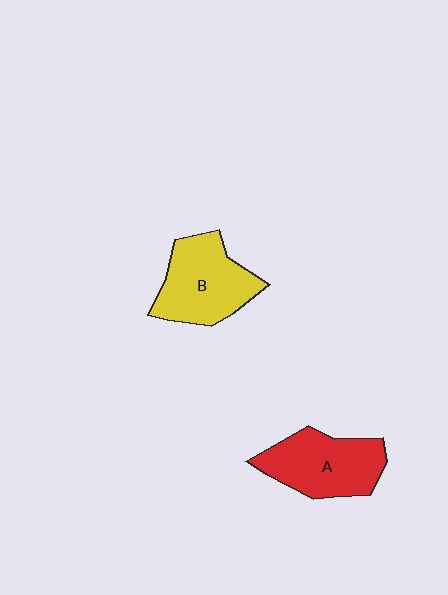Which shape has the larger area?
Shape B (yellow).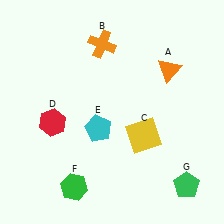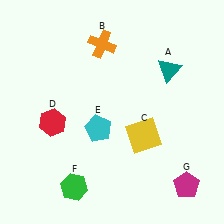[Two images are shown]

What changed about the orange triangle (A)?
In Image 1, A is orange. In Image 2, it changed to teal.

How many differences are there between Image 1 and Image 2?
There are 2 differences between the two images.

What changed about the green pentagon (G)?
In Image 1, G is green. In Image 2, it changed to magenta.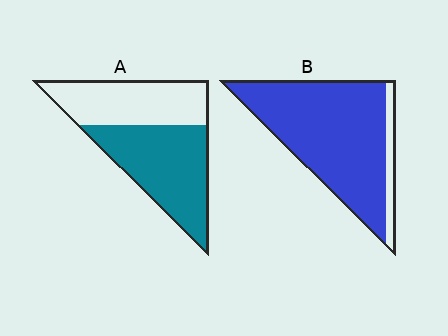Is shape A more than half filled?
Yes.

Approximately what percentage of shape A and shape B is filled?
A is approximately 55% and B is approximately 90%.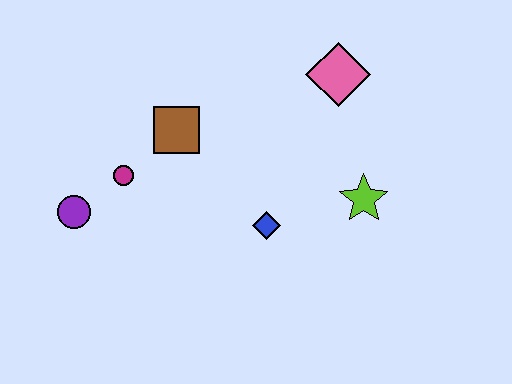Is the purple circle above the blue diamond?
Yes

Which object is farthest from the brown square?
The lime star is farthest from the brown square.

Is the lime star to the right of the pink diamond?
Yes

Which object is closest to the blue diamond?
The lime star is closest to the blue diamond.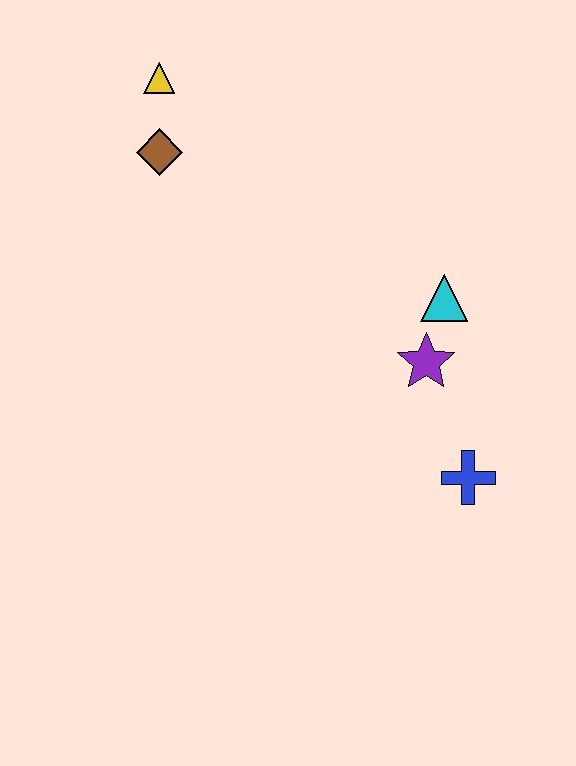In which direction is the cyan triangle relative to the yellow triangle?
The cyan triangle is to the right of the yellow triangle.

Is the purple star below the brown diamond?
Yes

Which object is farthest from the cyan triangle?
The yellow triangle is farthest from the cyan triangle.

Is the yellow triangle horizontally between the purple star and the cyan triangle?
No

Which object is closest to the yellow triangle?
The brown diamond is closest to the yellow triangle.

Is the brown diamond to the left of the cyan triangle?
Yes